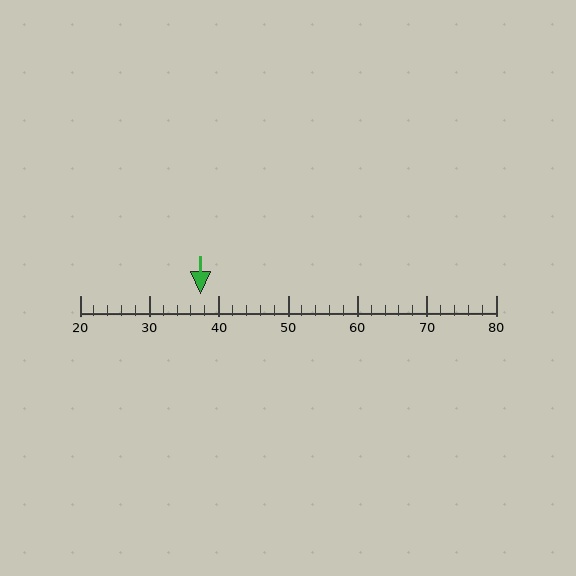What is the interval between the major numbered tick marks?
The major tick marks are spaced 10 units apart.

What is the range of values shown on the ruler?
The ruler shows values from 20 to 80.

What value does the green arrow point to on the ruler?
The green arrow points to approximately 37.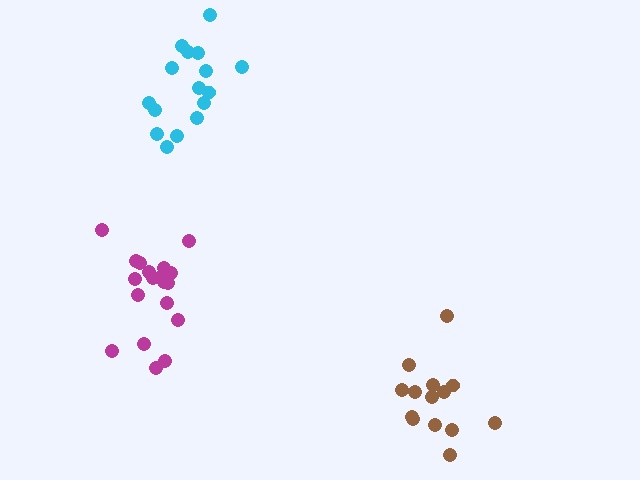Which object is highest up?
The cyan cluster is topmost.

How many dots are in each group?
Group 1: 14 dots, Group 2: 16 dots, Group 3: 19 dots (49 total).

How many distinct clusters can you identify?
There are 3 distinct clusters.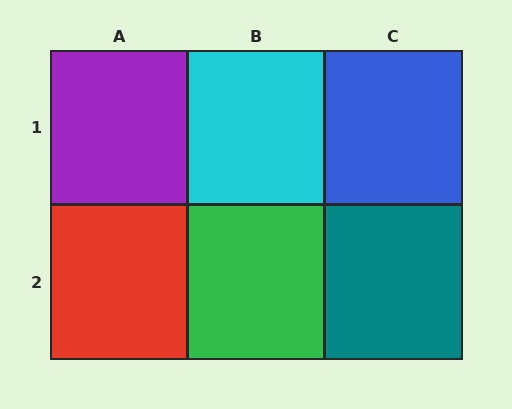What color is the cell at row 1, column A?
Purple.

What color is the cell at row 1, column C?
Blue.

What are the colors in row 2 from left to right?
Red, green, teal.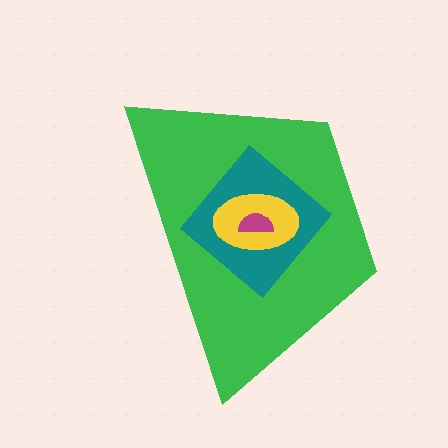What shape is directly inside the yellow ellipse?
The magenta semicircle.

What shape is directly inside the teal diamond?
The yellow ellipse.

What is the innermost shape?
The magenta semicircle.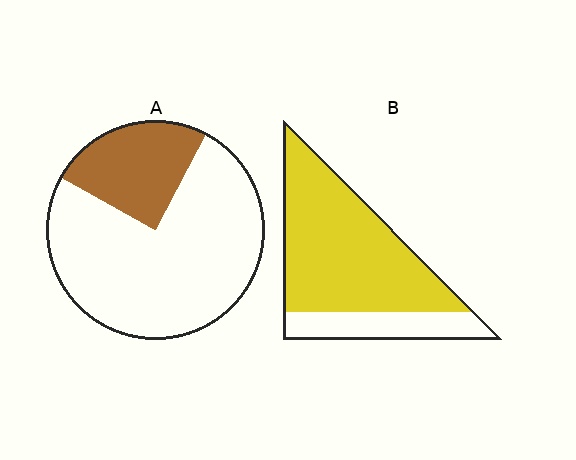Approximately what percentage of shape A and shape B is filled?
A is approximately 25% and B is approximately 75%.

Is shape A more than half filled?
No.